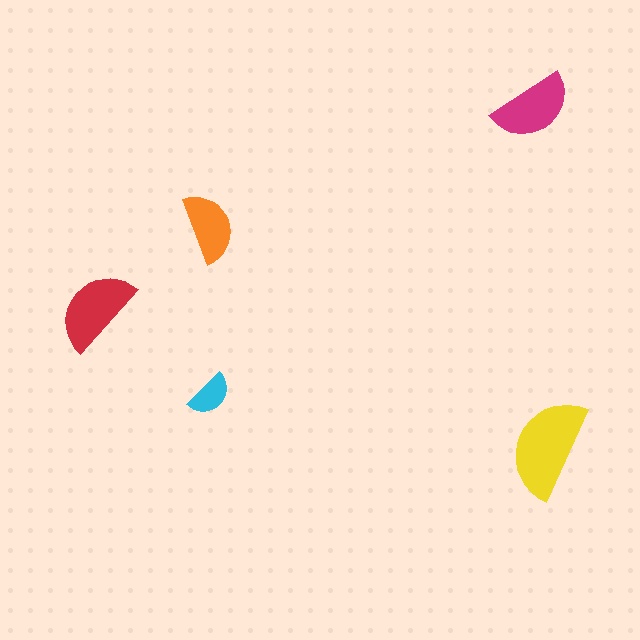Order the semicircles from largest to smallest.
the yellow one, the red one, the magenta one, the orange one, the cyan one.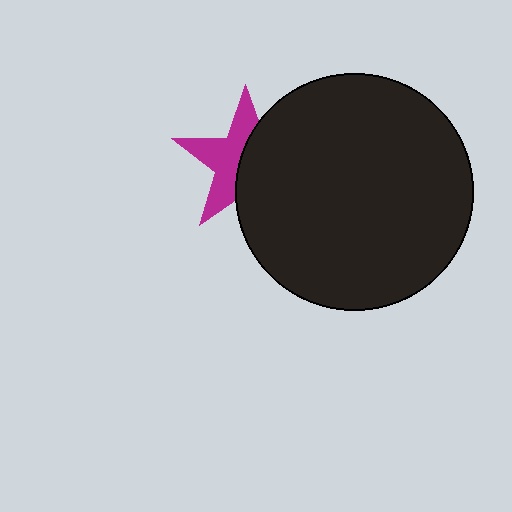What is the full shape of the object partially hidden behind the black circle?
The partially hidden object is a magenta star.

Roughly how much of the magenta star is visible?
About half of it is visible (roughly 50%).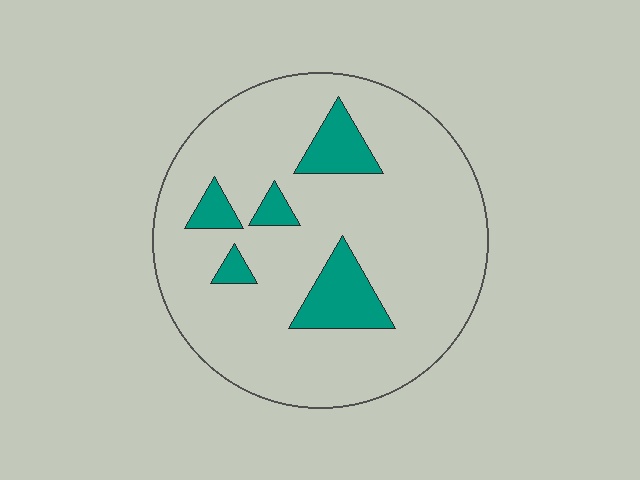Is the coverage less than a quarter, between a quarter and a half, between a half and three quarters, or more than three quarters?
Less than a quarter.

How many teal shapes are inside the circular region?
5.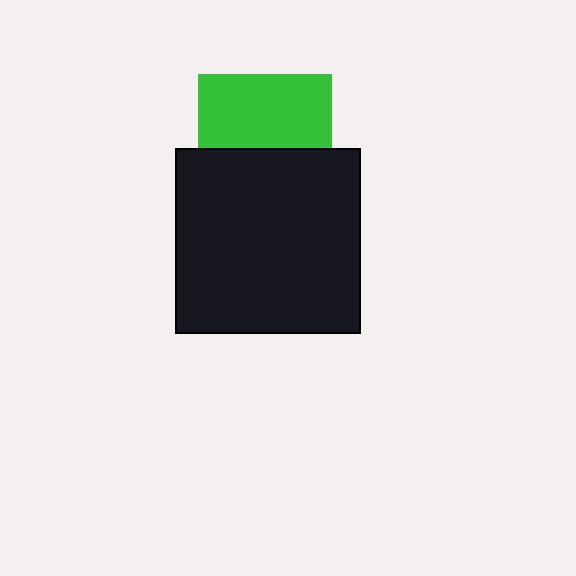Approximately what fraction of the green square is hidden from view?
Roughly 45% of the green square is hidden behind the black square.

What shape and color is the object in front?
The object in front is a black square.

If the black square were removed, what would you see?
You would see the complete green square.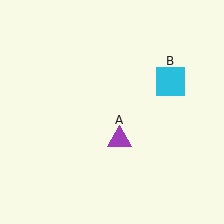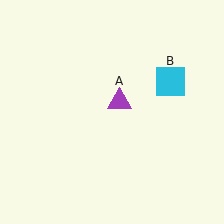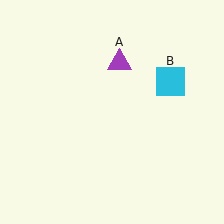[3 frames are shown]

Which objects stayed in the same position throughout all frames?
Cyan square (object B) remained stationary.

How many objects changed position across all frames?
1 object changed position: purple triangle (object A).